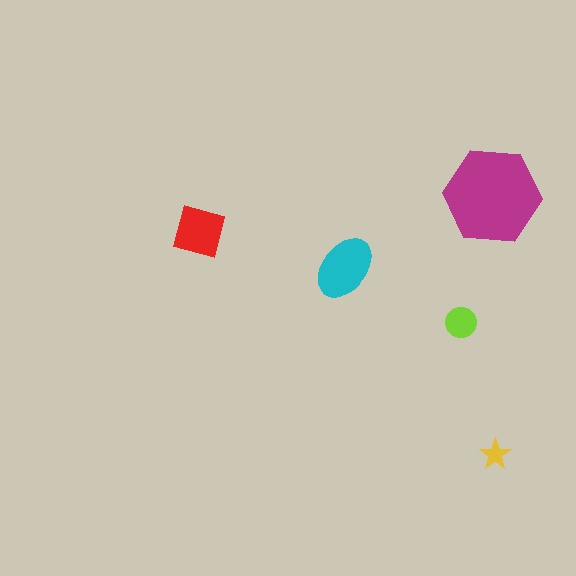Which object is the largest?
The magenta hexagon.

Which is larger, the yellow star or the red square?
The red square.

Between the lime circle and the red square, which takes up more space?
The red square.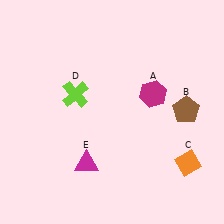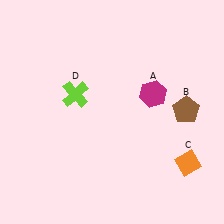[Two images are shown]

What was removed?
The magenta triangle (E) was removed in Image 2.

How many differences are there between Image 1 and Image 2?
There is 1 difference between the two images.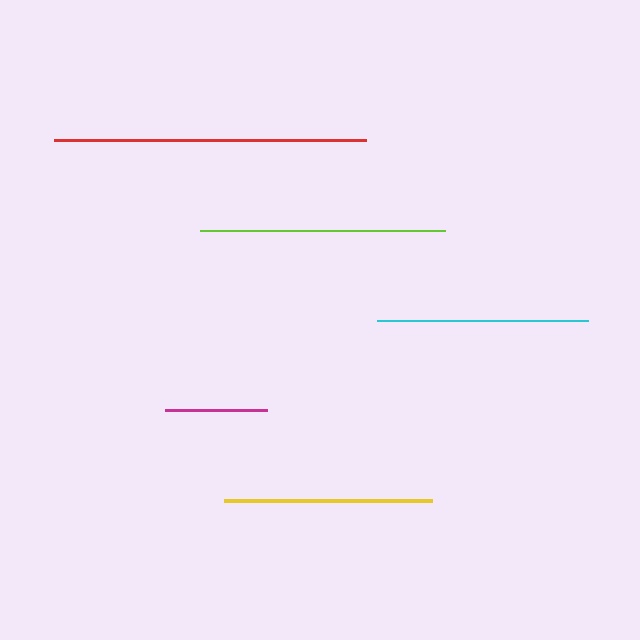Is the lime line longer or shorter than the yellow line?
The lime line is longer than the yellow line.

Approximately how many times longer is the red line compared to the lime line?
The red line is approximately 1.3 times the length of the lime line.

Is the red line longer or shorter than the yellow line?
The red line is longer than the yellow line.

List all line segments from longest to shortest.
From longest to shortest: red, lime, cyan, yellow, magenta.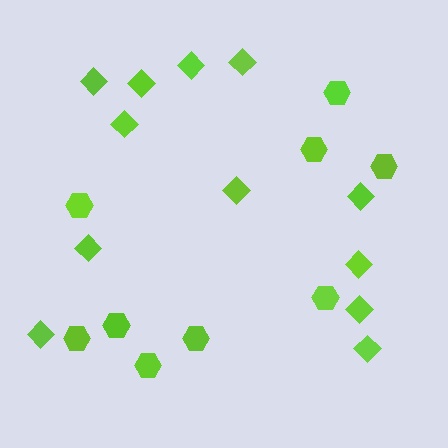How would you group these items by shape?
There are 2 groups: one group of hexagons (9) and one group of diamonds (12).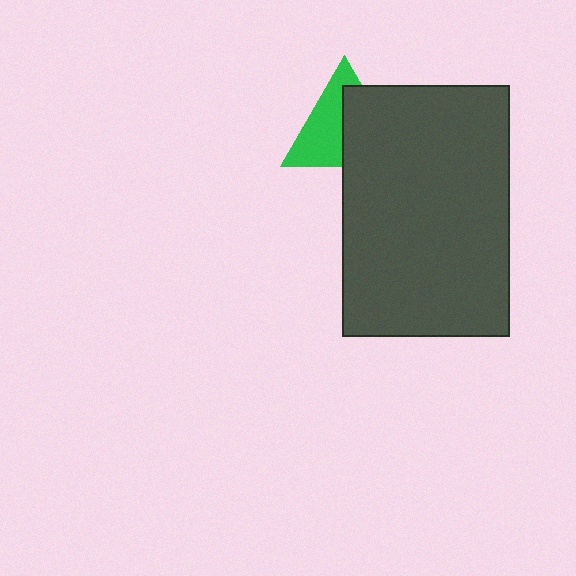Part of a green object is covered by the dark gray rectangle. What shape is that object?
It is a triangle.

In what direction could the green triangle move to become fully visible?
The green triangle could move toward the upper-left. That would shift it out from behind the dark gray rectangle entirely.